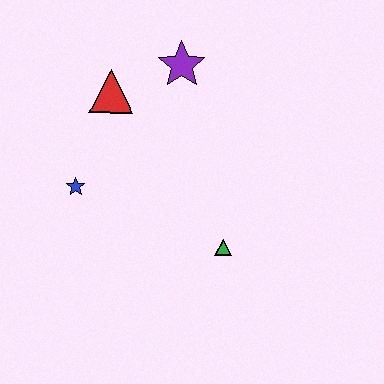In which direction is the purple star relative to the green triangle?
The purple star is above the green triangle.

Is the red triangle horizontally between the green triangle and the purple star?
No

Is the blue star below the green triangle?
No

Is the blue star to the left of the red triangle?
Yes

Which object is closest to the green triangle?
The blue star is closest to the green triangle.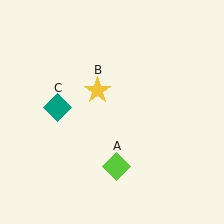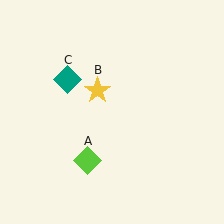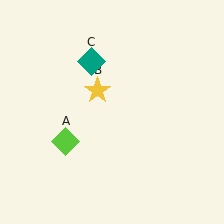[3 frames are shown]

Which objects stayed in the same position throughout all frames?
Yellow star (object B) remained stationary.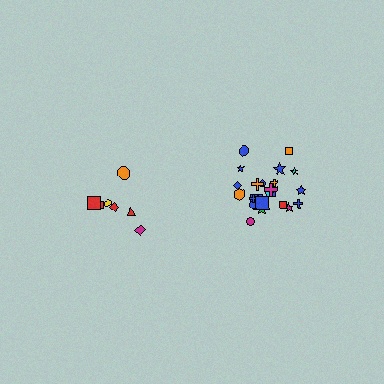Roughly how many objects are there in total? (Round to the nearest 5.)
Roughly 30 objects in total.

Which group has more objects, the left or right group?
The right group.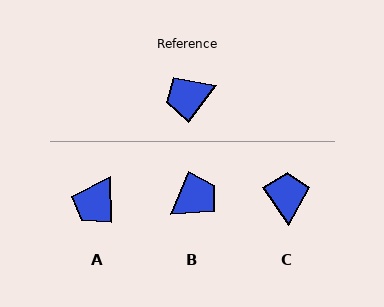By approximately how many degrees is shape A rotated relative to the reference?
Approximately 38 degrees counter-clockwise.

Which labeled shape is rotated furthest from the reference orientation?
B, about 165 degrees away.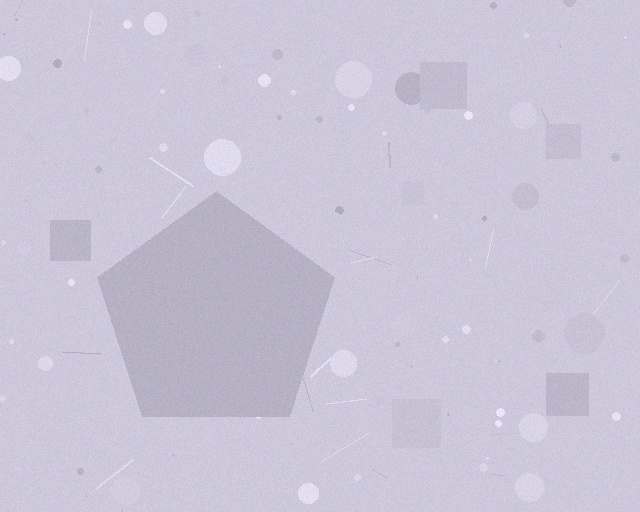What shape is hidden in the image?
A pentagon is hidden in the image.